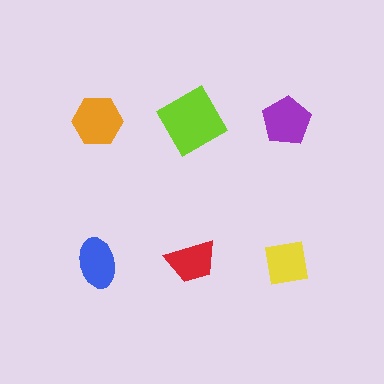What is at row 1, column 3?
A purple pentagon.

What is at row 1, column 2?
A lime diamond.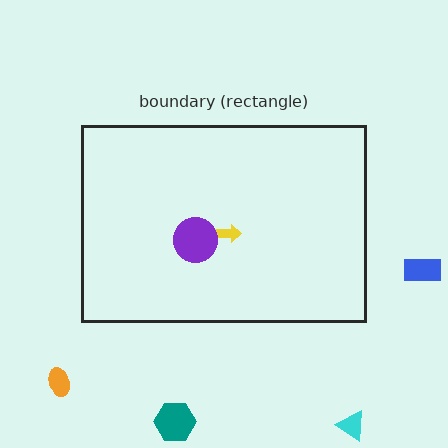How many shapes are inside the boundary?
2 inside, 4 outside.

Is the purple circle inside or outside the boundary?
Inside.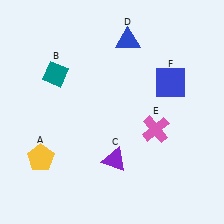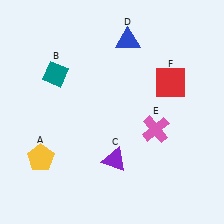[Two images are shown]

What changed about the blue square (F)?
In Image 1, F is blue. In Image 2, it changed to red.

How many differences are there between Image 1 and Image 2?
There is 1 difference between the two images.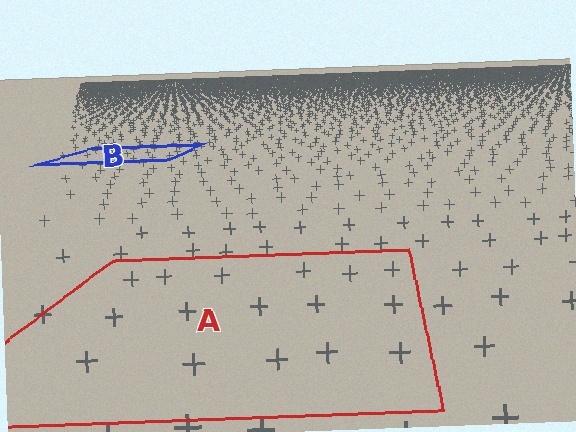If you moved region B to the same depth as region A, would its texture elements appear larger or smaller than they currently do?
They would appear larger. At a closer depth, the same texture elements are projected at a bigger on-screen size.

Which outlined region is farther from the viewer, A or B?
Region B is farther from the viewer — the texture elements inside it appear smaller and more densely packed.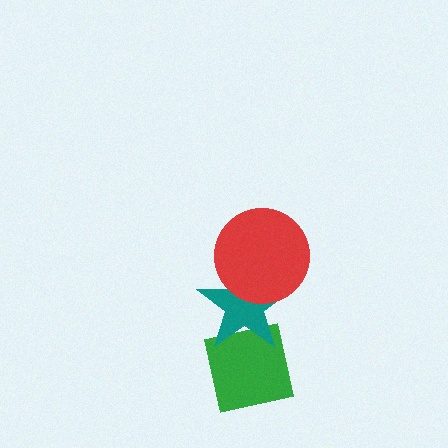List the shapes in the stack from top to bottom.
From top to bottom: the red circle, the teal star, the green square.